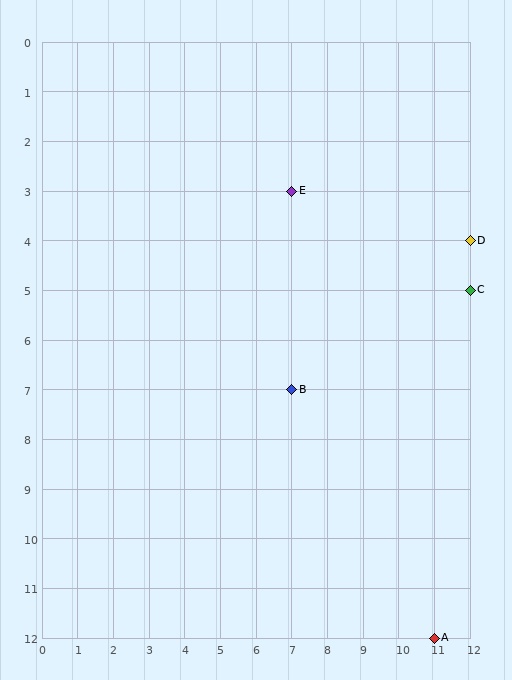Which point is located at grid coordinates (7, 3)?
Point E is at (7, 3).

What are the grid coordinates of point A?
Point A is at grid coordinates (11, 12).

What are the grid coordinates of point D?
Point D is at grid coordinates (12, 4).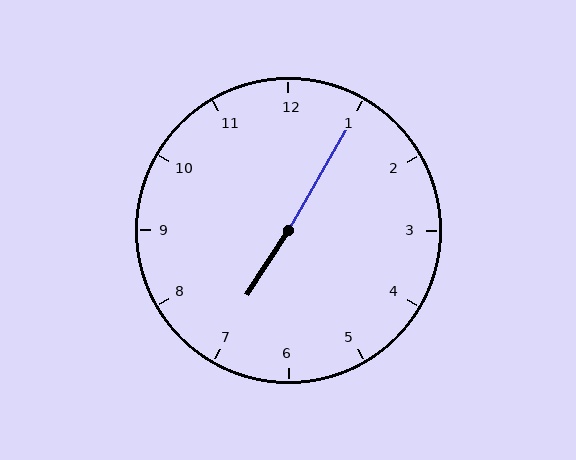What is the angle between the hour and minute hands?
Approximately 178 degrees.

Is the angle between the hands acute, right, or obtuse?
It is obtuse.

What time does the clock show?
7:05.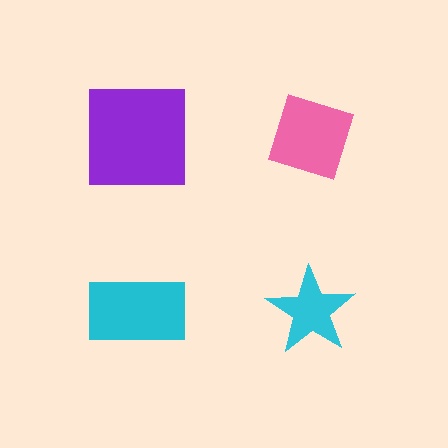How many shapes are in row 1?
2 shapes.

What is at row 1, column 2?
A pink diamond.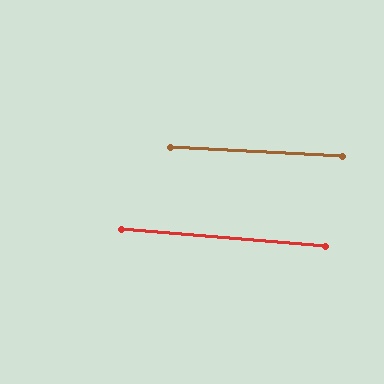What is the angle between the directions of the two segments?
Approximately 2 degrees.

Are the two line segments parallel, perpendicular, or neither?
Parallel — their directions differ by only 1.8°.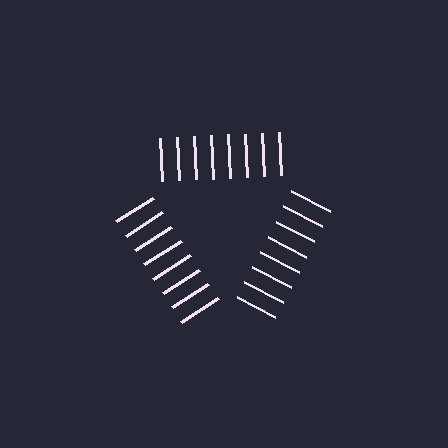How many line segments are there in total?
24 — 8 along each of the 3 edges.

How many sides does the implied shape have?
3 sides — the line-ends trace a triangle.